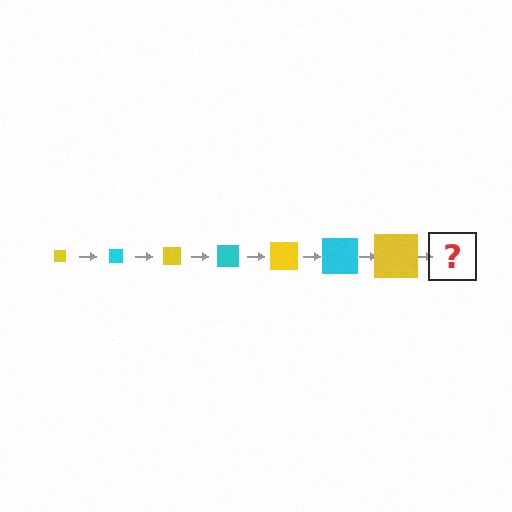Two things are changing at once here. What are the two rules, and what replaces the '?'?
The two rules are that the square grows larger each step and the color cycles through yellow and cyan. The '?' should be a cyan square, larger than the previous one.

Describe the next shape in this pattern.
It should be a cyan square, larger than the previous one.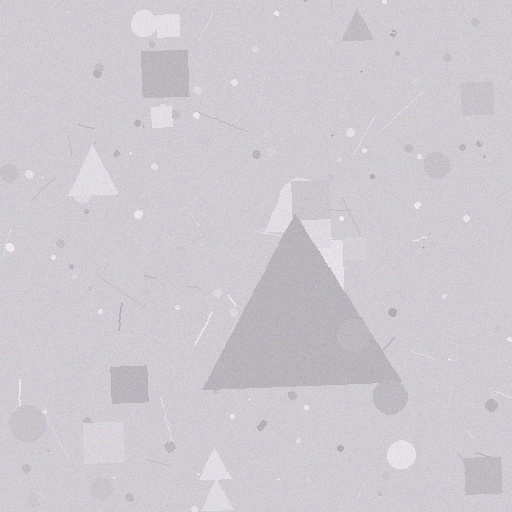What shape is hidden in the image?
A triangle is hidden in the image.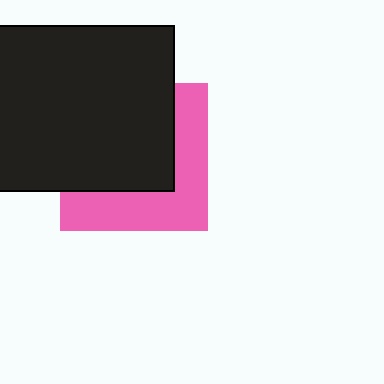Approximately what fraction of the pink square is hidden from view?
Roughly 57% of the pink square is hidden behind the black rectangle.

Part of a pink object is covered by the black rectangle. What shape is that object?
It is a square.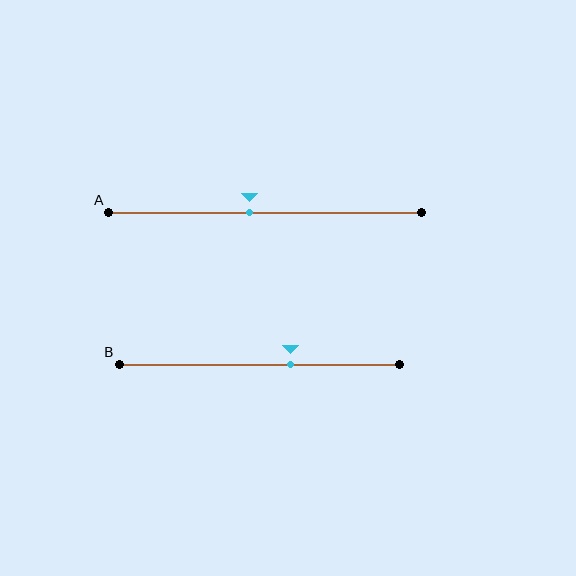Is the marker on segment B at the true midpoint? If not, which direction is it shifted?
No, the marker on segment B is shifted to the right by about 11% of the segment length.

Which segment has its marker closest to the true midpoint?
Segment A has its marker closest to the true midpoint.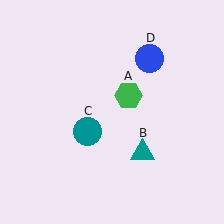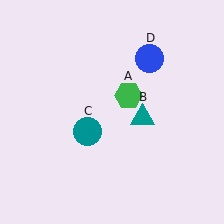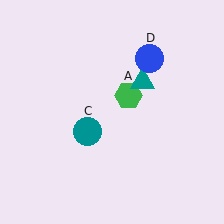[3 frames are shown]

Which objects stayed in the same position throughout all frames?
Green hexagon (object A) and teal circle (object C) and blue circle (object D) remained stationary.